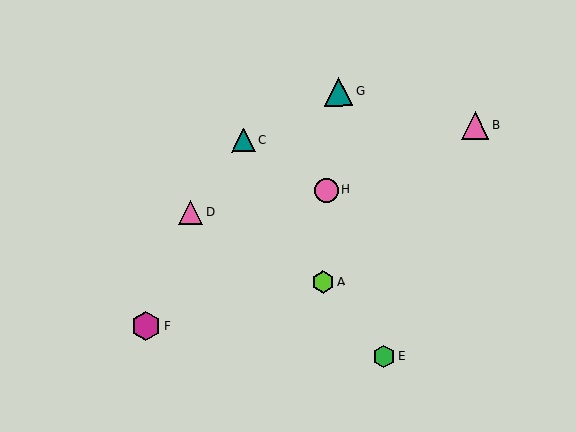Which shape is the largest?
The magenta hexagon (labeled F) is the largest.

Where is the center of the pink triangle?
The center of the pink triangle is at (475, 126).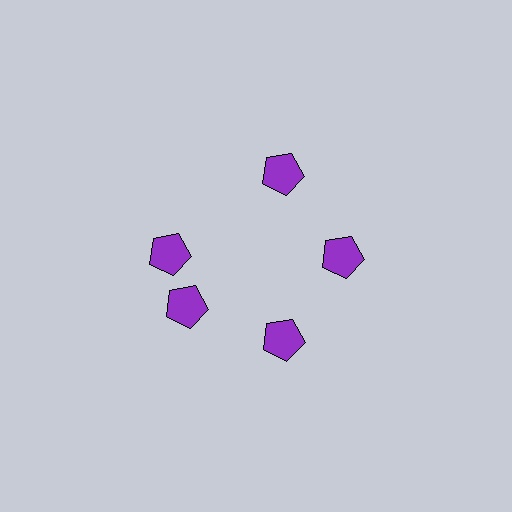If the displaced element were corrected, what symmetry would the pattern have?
It would have 5-fold rotational symmetry — the pattern would map onto itself every 72 degrees.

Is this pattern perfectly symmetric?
No. The 5 purple pentagons are arranged in a ring, but one element near the 10 o'clock position is rotated out of alignment along the ring, breaking the 5-fold rotational symmetry.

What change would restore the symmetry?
The symmetry would be restored by rotating it back into even spacing with its neighbors so that all 5 pentagons sit at equal angles and equal distance from the center.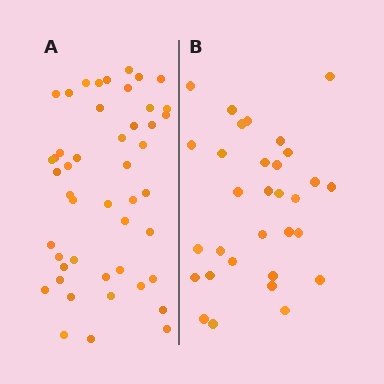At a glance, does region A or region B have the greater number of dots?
Region A (the left region) has more dots.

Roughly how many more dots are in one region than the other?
Region A has approximately 15 more dots than region B.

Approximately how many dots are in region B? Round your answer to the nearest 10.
About 30 dots. (The exact count is 31, which rounds to 30.)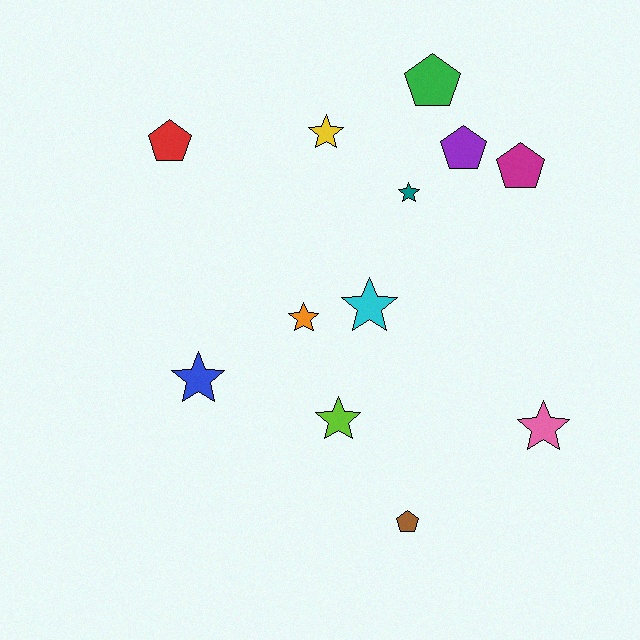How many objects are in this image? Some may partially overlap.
There are 12 objects.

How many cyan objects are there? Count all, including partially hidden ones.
There is 1 cyan object.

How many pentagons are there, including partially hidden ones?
There are 5 pentagons.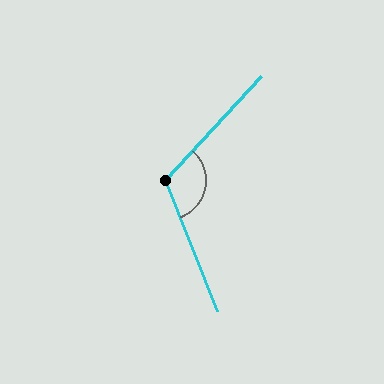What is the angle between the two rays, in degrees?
Approximately 116 degrees.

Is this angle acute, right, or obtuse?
It is obtuse.